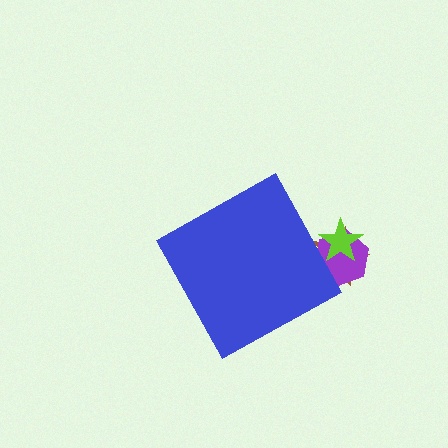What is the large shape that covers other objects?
A blue diamond.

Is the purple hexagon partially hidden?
Yes, the purple hexagon is partially hidden behind the blue diamond.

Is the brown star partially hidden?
Yes, the brown star is partially hidden behind the blue diamond.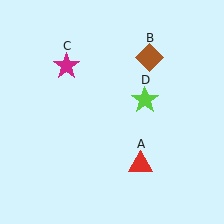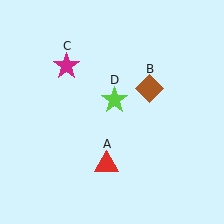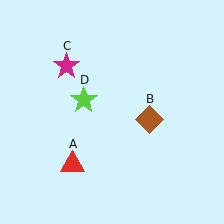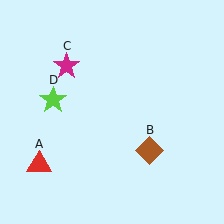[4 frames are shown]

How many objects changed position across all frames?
3 objects changed position: red triangle (object A), brown diamond (object B), lime star (object D).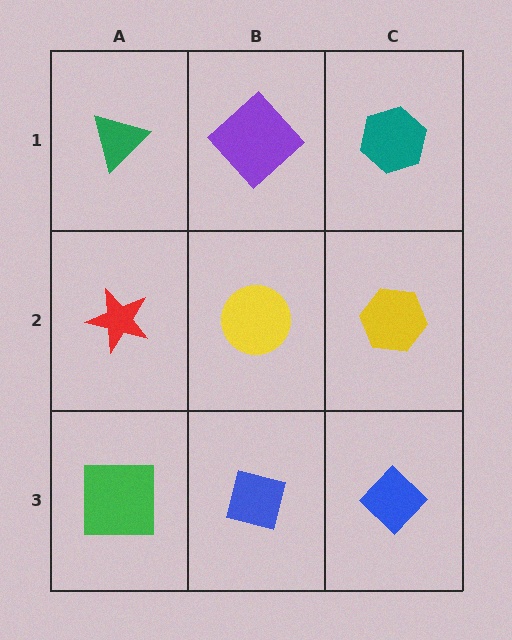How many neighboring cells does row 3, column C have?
2.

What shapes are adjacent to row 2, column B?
A purple diamond (row 1, column B), a blue square (row 3, column B), a red star (row 2, column A), a yellow hexagon (row 2, column C).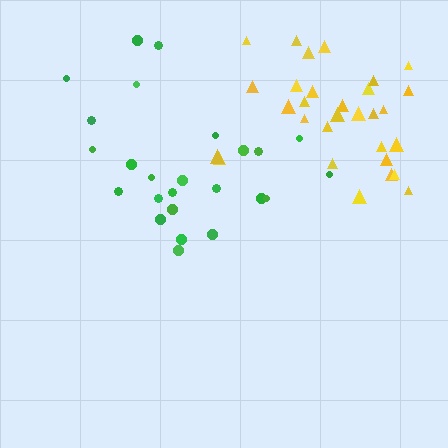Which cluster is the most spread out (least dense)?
Green.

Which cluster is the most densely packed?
Yellow.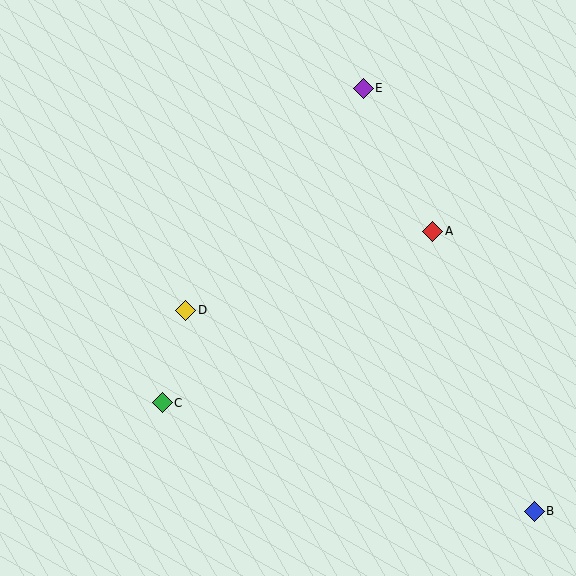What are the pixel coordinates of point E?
Point E is at (363, 88).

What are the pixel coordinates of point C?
Point C is at (162, 403).